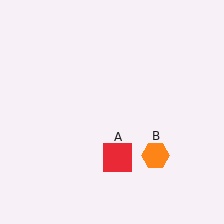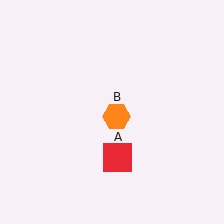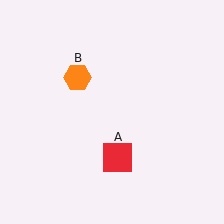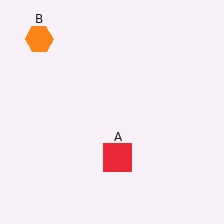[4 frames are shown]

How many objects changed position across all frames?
1 object changed position: orange hexagon (object B).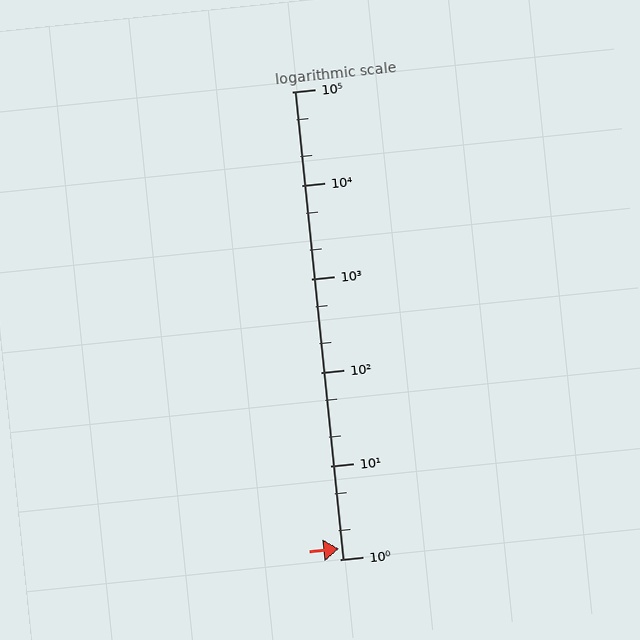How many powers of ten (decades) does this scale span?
The scale spans 5 decades, from 1 to 100000.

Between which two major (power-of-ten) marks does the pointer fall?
The pointer is between 1 and 10.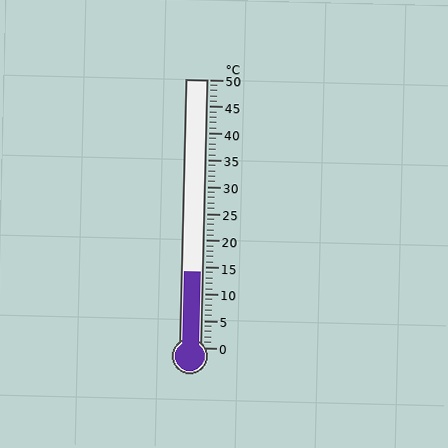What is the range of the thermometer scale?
The thermometer scale ranges from 0°C to 50°C.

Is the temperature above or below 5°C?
The temperature is above 5°C.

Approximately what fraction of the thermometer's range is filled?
The thermometer is filled to approximately 30% of its range.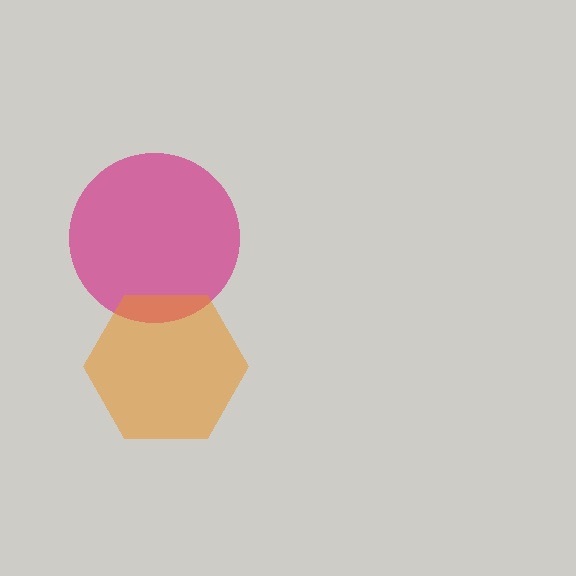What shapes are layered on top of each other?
The layered shapes are: a magenta circle, an orange hexagon.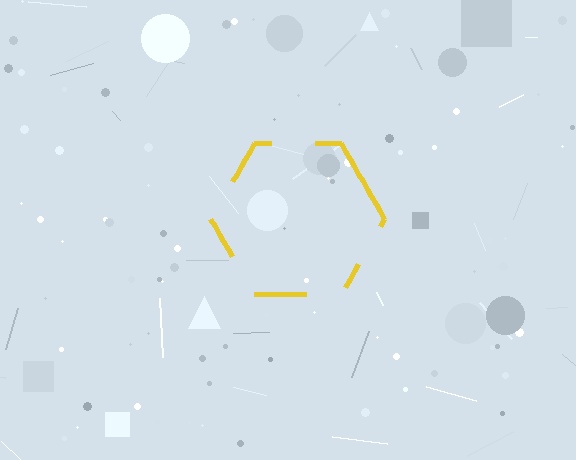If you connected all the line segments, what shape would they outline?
They would outline a hexagon.